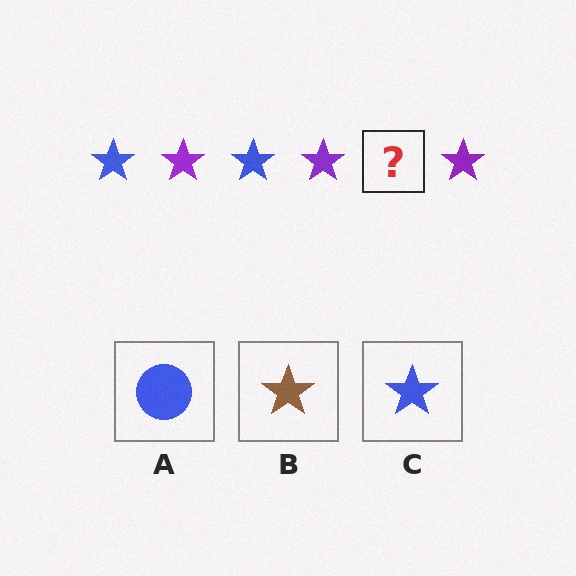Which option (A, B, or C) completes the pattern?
C.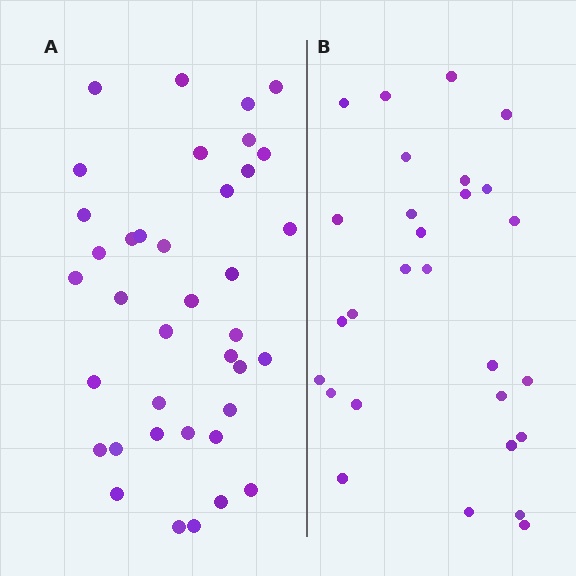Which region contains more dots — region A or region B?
Region A (the left region) has more dots.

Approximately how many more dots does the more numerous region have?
Region A has roughly 10 or so more dots than region B.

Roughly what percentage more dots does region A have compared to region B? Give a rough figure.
About 35% more.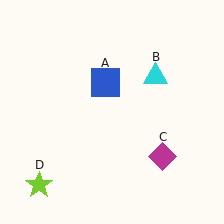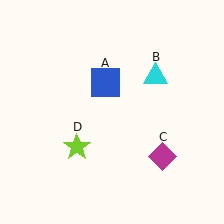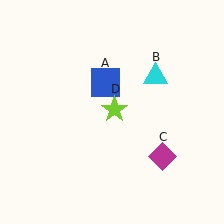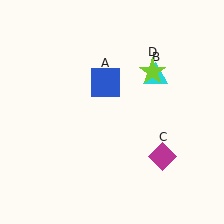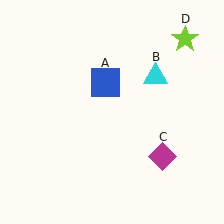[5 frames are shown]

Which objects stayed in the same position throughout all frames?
Blue square (object A) and cyan triangle (object B) and magenta diamond (object C) remained stationary.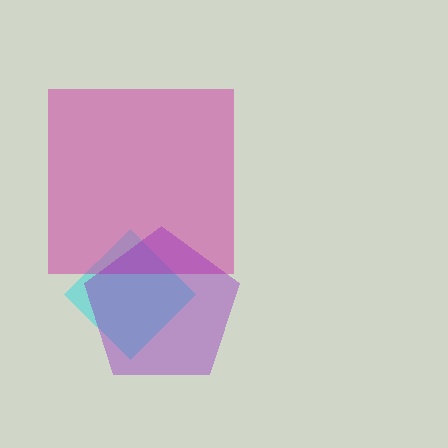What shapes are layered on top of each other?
The layered shapes are: a cyan diamond, a magenta square, a purple pentagon.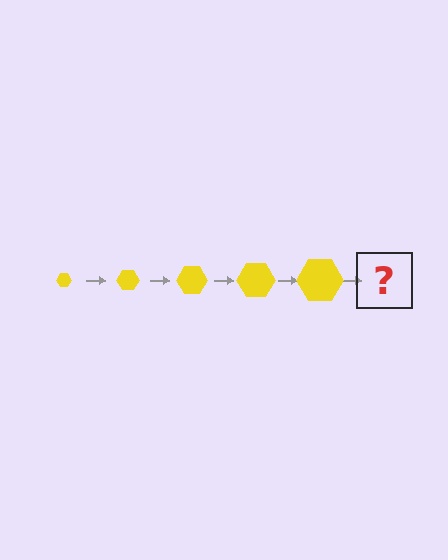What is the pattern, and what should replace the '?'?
The pattern is that the hexagon gets progressively larger each step. The '?' should be a yellow hexagon, larger than the previous one.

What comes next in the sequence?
The next element should be a yellow hexagon, larger than the previous one.